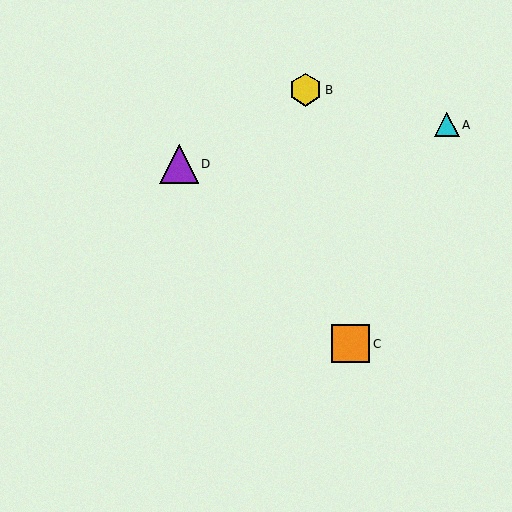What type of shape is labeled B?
Shape B is a yellow hexagon.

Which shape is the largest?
The purple triangle (labeled D) is the largest.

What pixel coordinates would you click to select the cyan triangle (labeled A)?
Click at (447, 125) to select the cyan triangle A.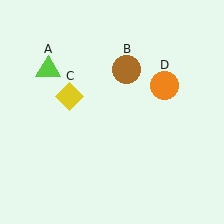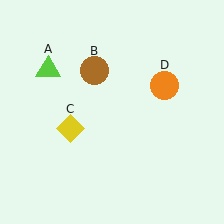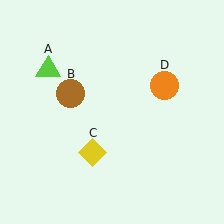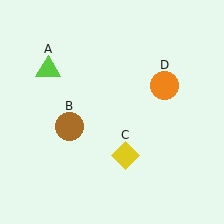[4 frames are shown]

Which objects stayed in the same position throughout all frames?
Lime triangle (object A) and orange circle (object D) remained stationary.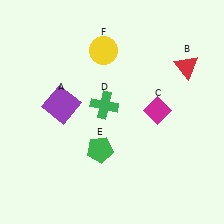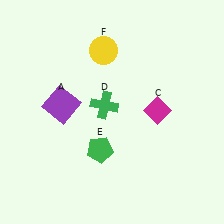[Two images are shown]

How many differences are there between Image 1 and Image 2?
There is 1 difference between the two images.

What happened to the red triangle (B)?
The red triangle (B) was removed in Image 2. It was in the top-right area of Image 1.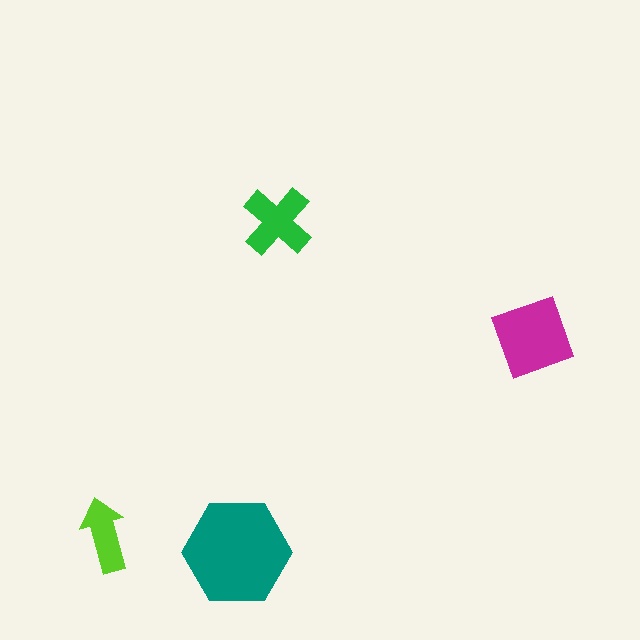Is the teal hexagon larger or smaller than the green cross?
Larger.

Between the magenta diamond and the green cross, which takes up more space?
The magenta diamond.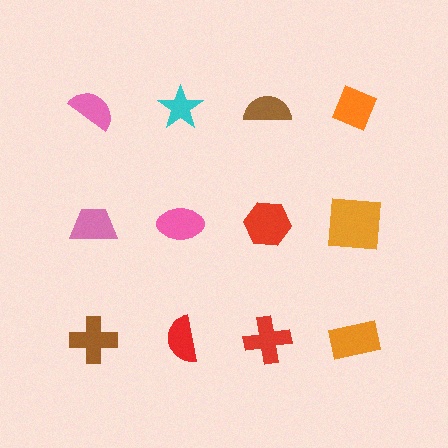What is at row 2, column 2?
A pink ellipse.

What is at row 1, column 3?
A brown semicircle.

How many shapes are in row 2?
4 shapes.